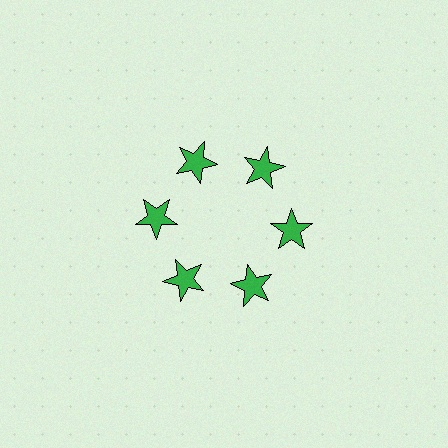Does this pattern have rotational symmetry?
Yes, this pattern has 6-fold rotational symmetry. It looks the same after rotating 60 degrees around the center.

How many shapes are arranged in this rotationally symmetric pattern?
There are 6 shapes, arranged in 6 groups of 1.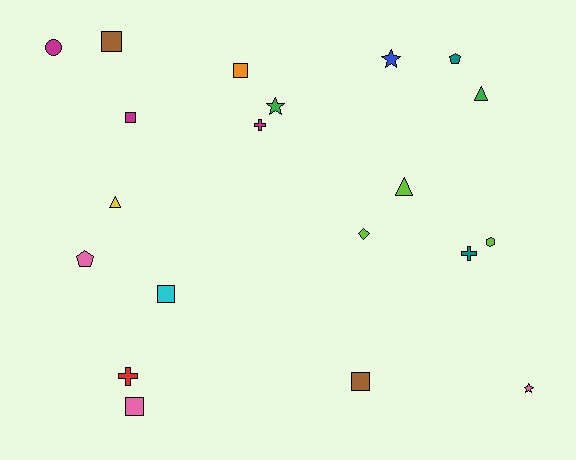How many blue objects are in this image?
There is 1 blue object.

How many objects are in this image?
There are 20 objects.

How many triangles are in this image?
There are 3 triangles.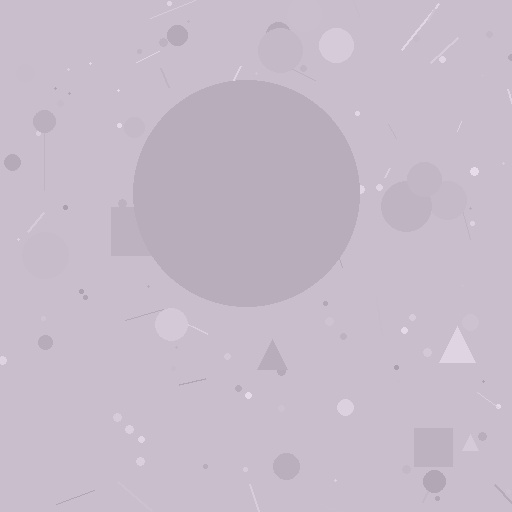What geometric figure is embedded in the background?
A circle is embedded in the background.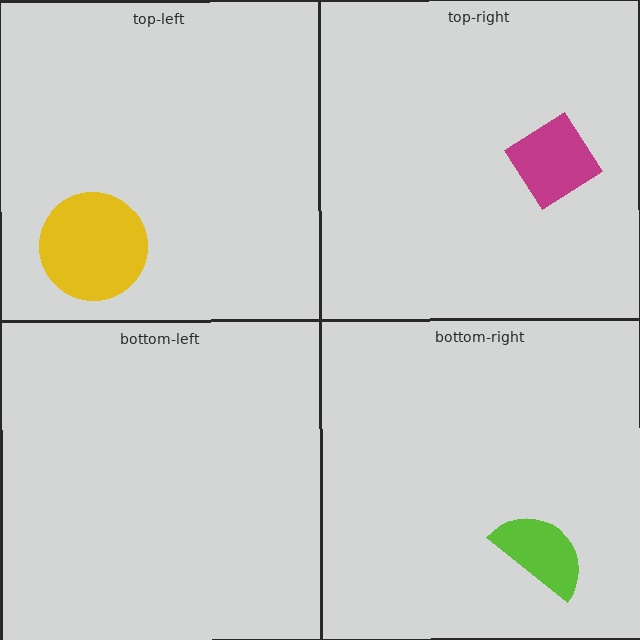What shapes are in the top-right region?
The magenta diamond.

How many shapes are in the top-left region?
1.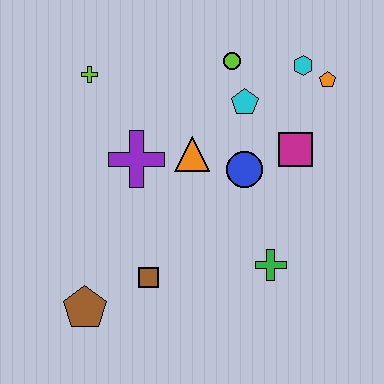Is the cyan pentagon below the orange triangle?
No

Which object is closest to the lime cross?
The purple cross is closest to the lime cross.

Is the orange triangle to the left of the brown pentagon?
No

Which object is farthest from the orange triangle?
The brown pentagon is farthest from the orange triangle.